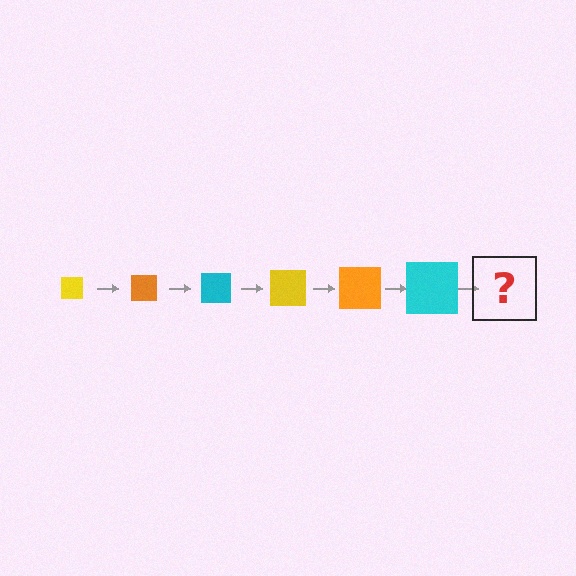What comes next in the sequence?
The next element should be a yellow square, larger than the previous one.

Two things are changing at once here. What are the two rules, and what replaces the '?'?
The two rules are that the square grows larger each step and the color cycles through yellow, orange, and cyan. The '?' should be a yellow square, larger than the previous one.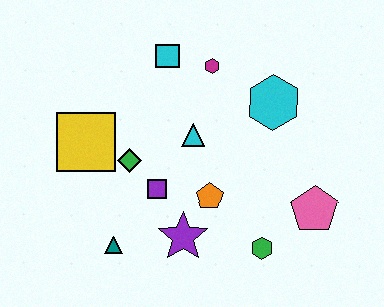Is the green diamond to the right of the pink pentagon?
No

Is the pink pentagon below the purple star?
No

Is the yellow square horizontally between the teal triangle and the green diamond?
No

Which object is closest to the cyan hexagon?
The magenta hexagon is closest to the cyan hexagon.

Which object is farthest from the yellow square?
The pink pentagon is farthest from the yellow square.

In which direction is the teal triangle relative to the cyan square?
The teal triangle is below the cyan square.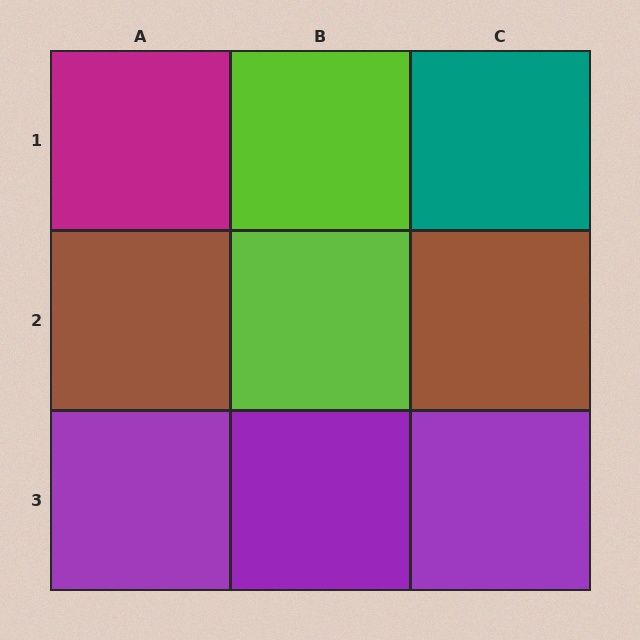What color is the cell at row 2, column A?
Brown.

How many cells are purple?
3 cells are purple.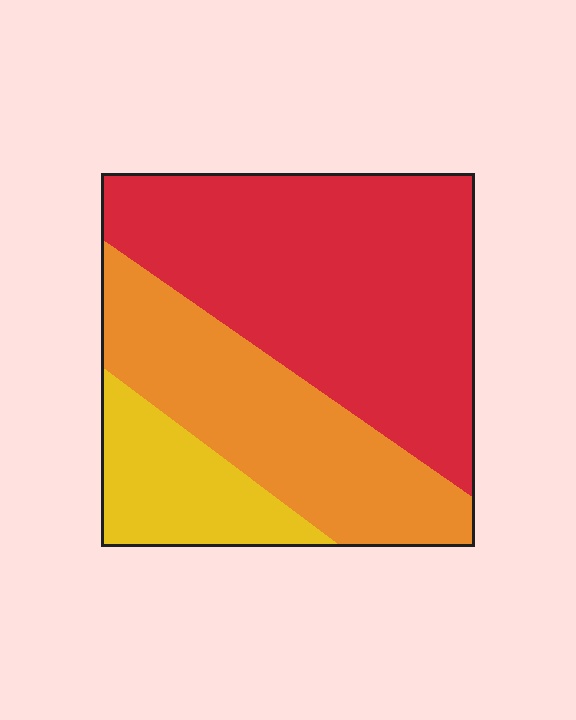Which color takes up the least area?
Yellow, at roughly 15%.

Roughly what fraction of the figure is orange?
Orange takes up about one third (1/3) of the figure.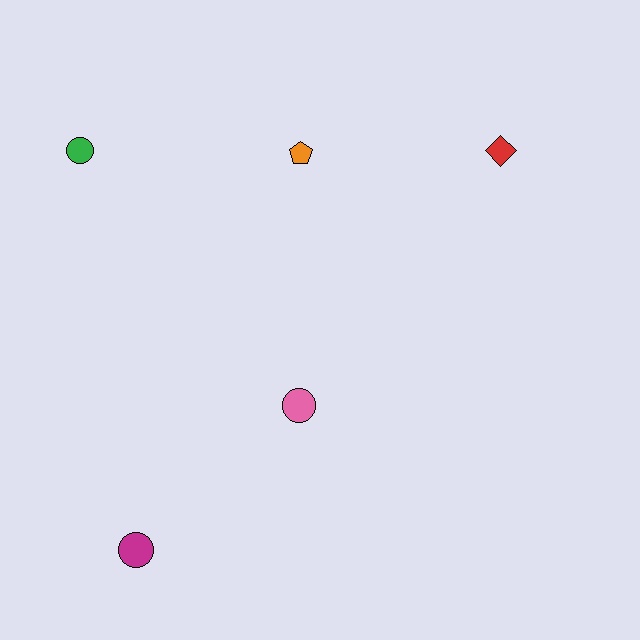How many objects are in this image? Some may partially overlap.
There are 5 objects.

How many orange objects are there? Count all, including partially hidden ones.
There is 1 orange object.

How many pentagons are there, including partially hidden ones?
There is 1 pentagon.